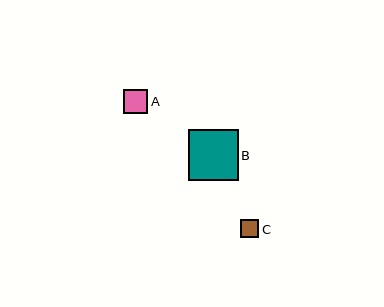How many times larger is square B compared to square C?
Square B is approximately 2.7 times the size of square C.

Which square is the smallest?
Square C is the smallest with a size of approximately 18 pixels.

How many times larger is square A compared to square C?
Square A is approximately 1.3 times the size of square C.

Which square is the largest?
Square B is the largest with a size of approximately 50 pixels.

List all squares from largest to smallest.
From largest to smallest: B, A, C.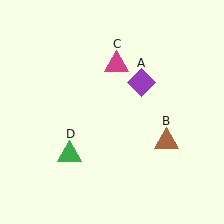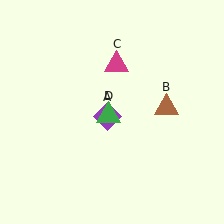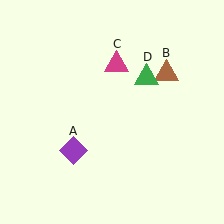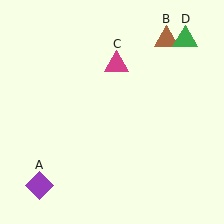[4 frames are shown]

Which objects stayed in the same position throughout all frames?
Magenta triangle (object C) remained stationary.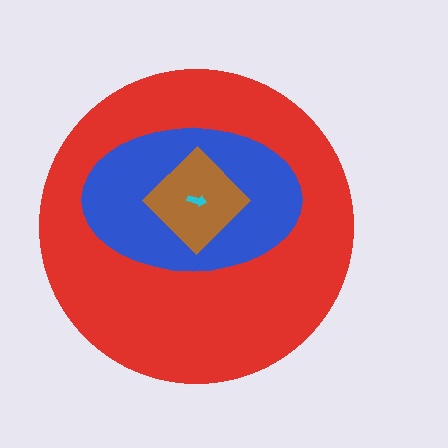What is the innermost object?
The cyan arrow.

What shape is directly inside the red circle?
The blue ellipse.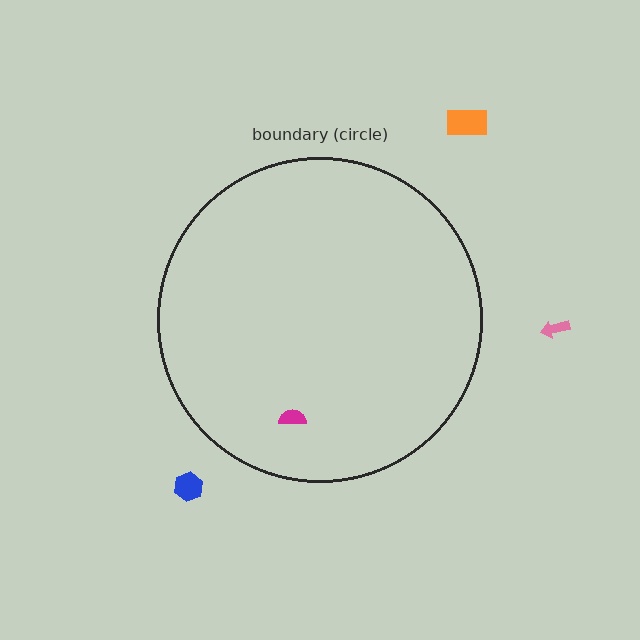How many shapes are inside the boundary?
1 inside, 3 outside.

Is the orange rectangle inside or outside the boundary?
Outside.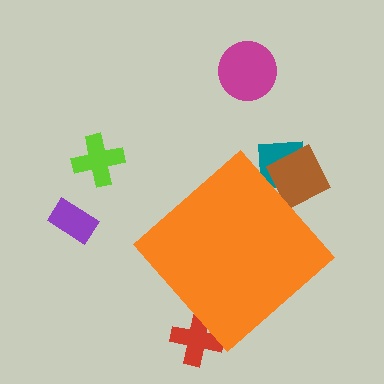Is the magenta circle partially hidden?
No, the magenta circle is fully visible.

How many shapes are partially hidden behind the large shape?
3 shapes are partially hidden.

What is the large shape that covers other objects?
An orange diamond.